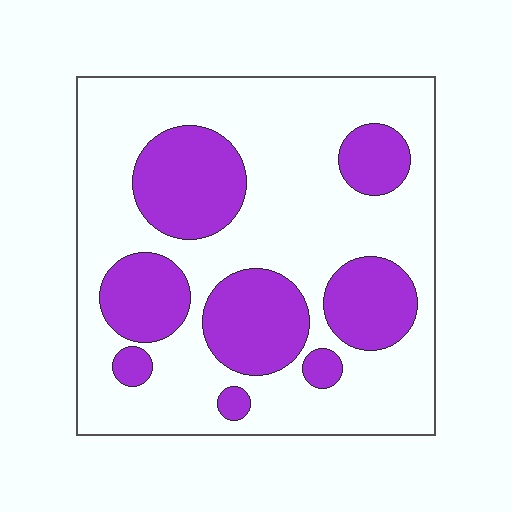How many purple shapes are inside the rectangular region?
8.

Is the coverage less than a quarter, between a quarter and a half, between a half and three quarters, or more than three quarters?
Between a quarter and a half.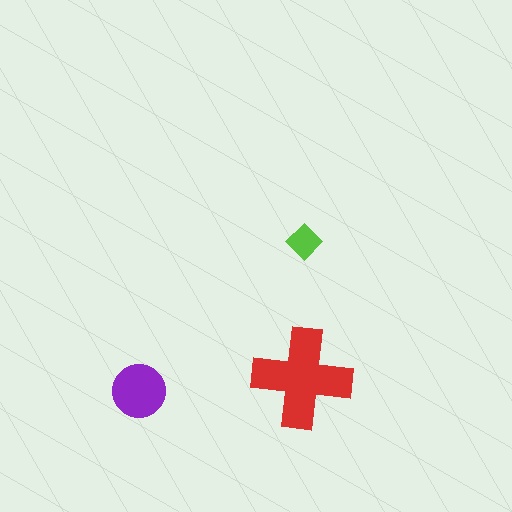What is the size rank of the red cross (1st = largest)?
1st.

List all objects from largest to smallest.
The red cross, the purple circle, the lime diamond.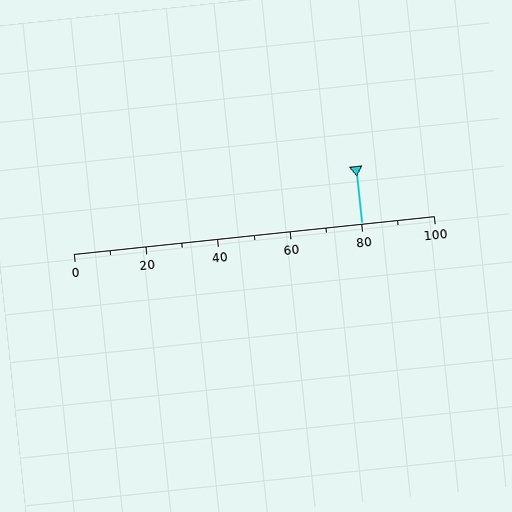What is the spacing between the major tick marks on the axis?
The major ticks are spaced 20 apart.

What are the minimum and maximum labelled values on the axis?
The axis runs from 0 to 100.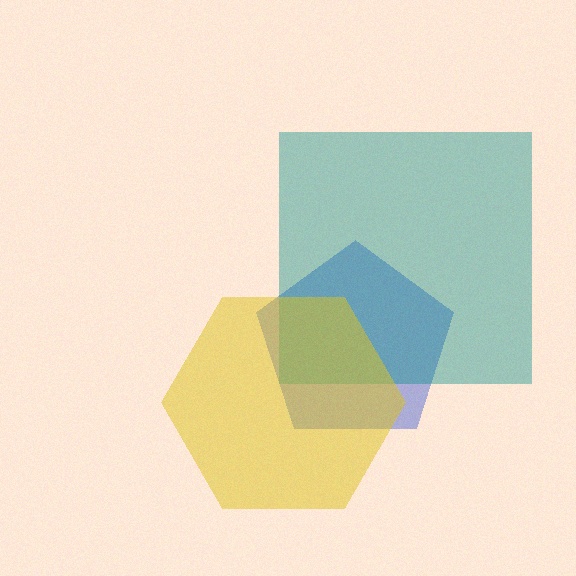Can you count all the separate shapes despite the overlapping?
Yes, there are 3 separate shapes.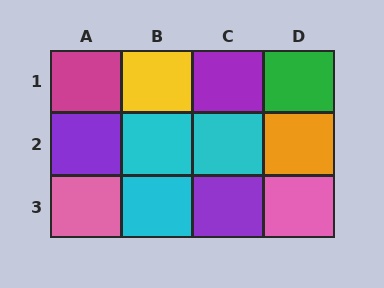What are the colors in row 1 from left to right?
Magenta, yellow, purple, green.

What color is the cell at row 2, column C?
Cyan.